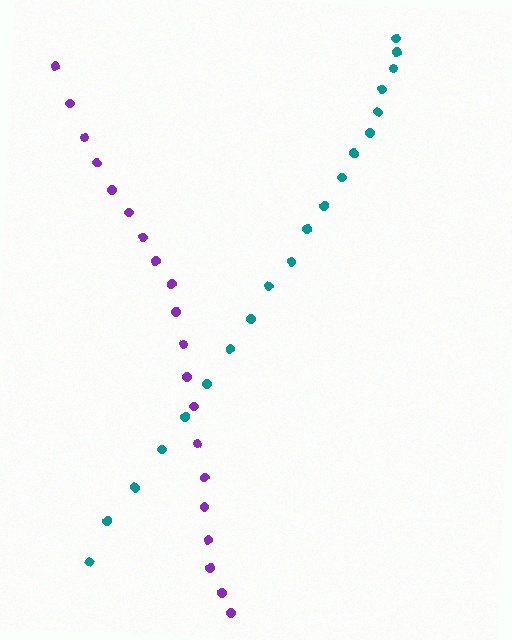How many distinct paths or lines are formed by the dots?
There are 2 distinct paths.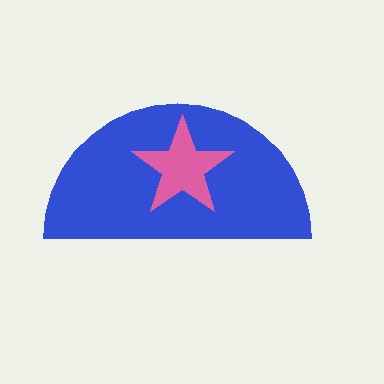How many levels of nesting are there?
2.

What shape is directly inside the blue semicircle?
The pink star.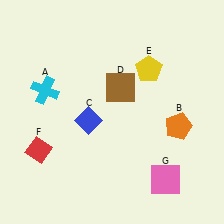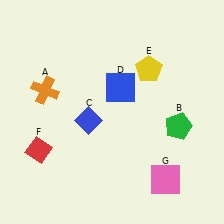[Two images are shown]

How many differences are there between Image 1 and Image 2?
There are 3 differences between the two images.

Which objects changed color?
A changed from cyan to orange. B changed from orange to green. D changed from brown to blue.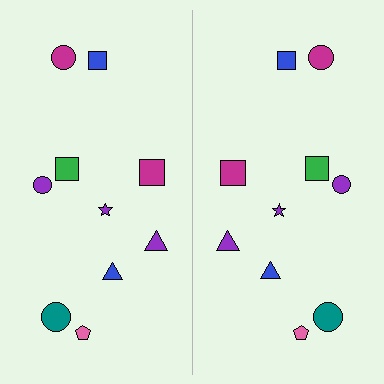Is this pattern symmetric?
Yes, this pattern has bilateral (reflection) symmetry.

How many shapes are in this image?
There are 20 shapes in this image.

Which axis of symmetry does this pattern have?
The pattern has a vertical axis of symmetry running through the center of the image.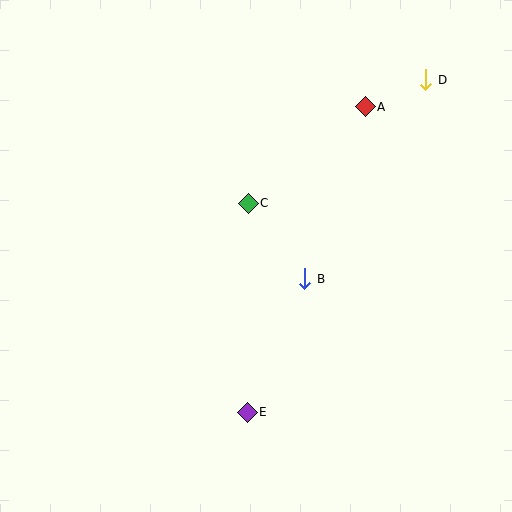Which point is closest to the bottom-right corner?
Point E is closest to the bottom-right corner.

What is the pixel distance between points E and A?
The distance between E and A is 328 pixels.